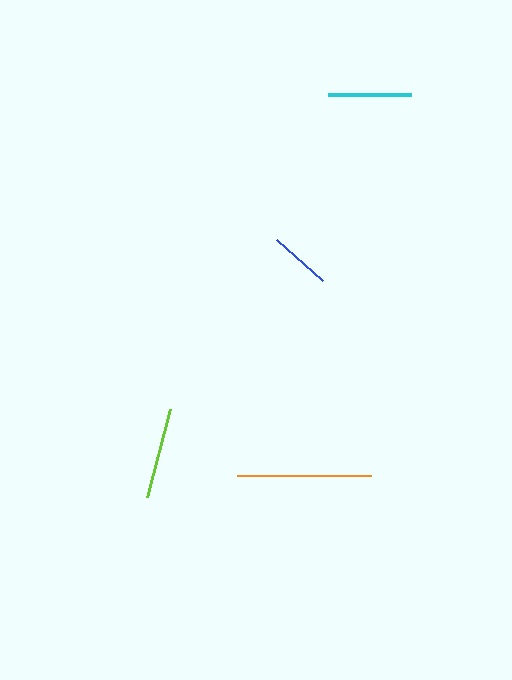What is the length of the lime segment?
The lime segment is approximately 91 pixels long.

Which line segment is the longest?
The orange line is the longest at approximately 134 pixels.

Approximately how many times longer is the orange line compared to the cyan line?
The orange line is approximately 1.6 times the length of the cyan line.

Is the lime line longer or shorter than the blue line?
The lime line is longer than the blue line.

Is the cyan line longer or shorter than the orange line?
The orange line is longer than the cyan line.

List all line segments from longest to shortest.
From longest to shortest: orange, lime, cyan, blue.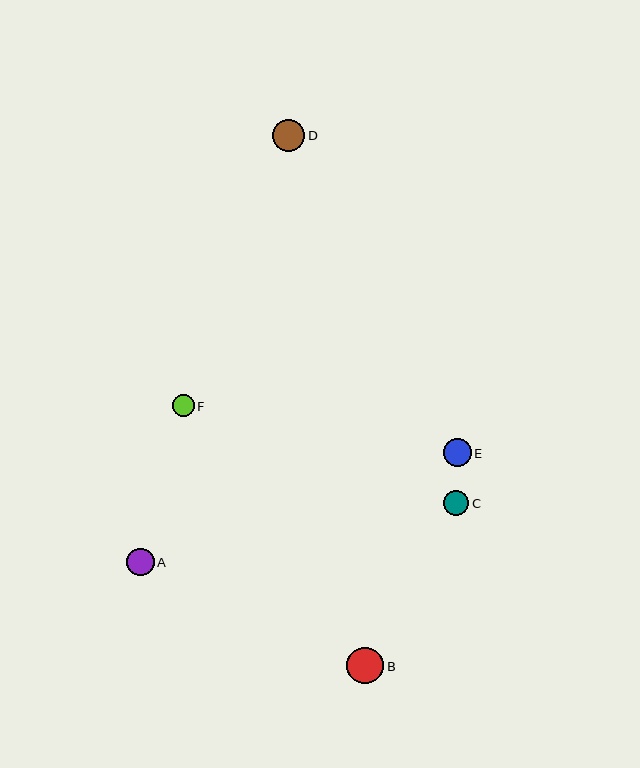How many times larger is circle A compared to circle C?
Circle A is approximately 1.1 times the size of circle C.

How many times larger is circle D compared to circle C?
Circle D is approximately 1.3 times the size of circle C.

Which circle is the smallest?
Circle F is the smallest with a size of approximately 22 pixels.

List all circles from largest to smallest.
From largest to smallest: B, D, E, A, C, F.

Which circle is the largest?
Circle B is the largest with a size of approximately 37 pixels.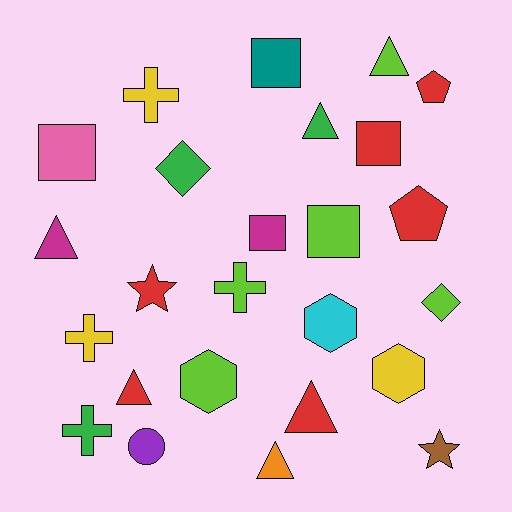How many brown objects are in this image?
There is 1 brown object.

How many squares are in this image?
There are 5 squares.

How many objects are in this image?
There are 25 objects.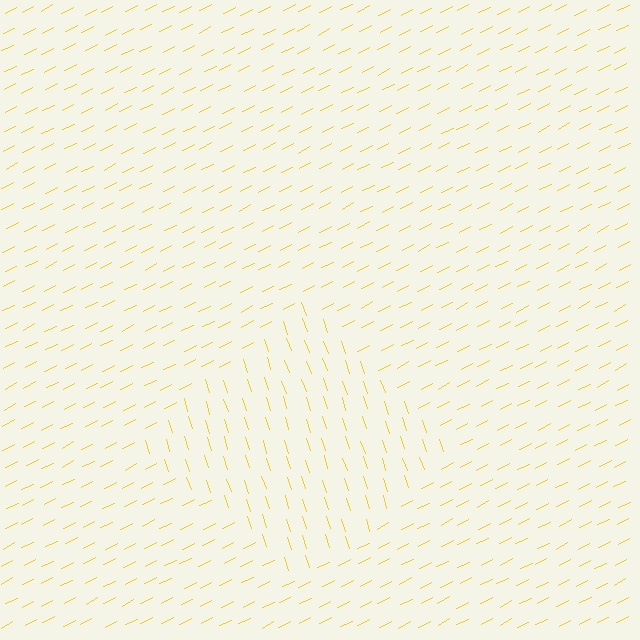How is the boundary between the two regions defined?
The boundary is defined purely by a change in line orientation (approximately 82 degrees difference). All lines are the same color and thickness.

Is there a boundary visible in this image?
Yes, there is a texture boundary formed by a change in line orientation.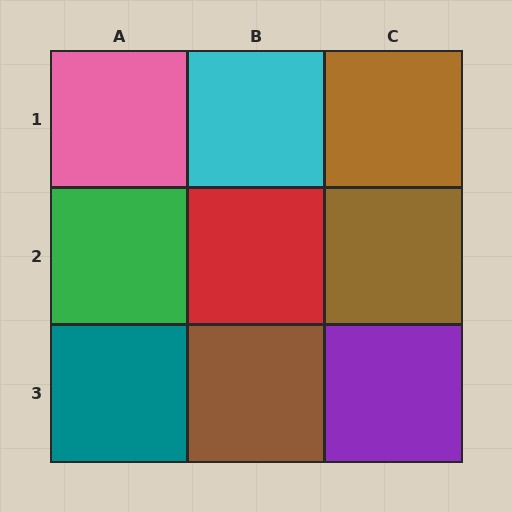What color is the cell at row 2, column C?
Brown.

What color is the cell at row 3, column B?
Brown.